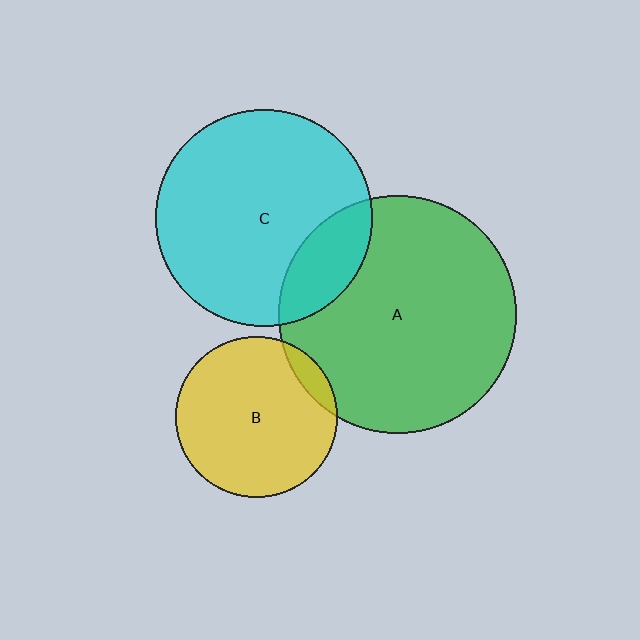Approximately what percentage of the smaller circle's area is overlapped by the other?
Approximately 20%.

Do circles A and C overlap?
Yes.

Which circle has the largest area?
Circle A (green).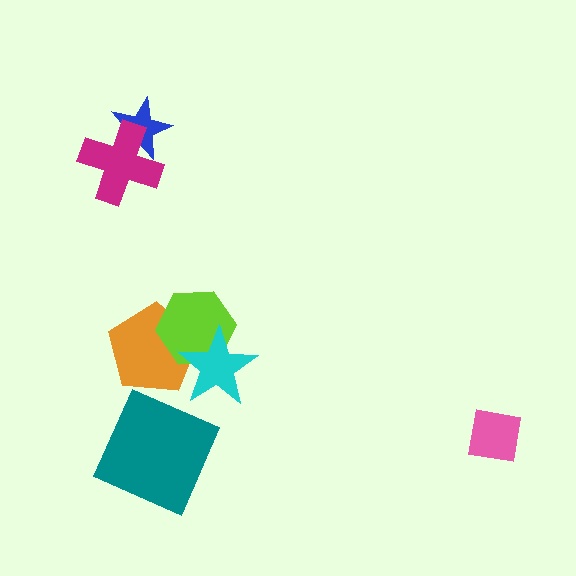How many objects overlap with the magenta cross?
1 object overlaps with the magenta cross.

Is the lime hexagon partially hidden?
Yes, it is partially covered by another shape.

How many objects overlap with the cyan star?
2 objects overlap with the cyan star.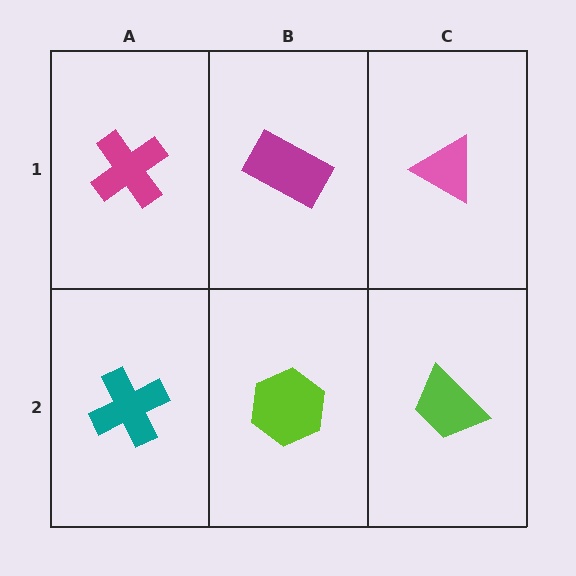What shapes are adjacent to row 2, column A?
A magenta cross (row 1, column A), a lime hexagon (row 2, column B).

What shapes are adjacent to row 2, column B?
A magenta rectangle (row 1, column B), a teal cross (row 2, column A), a lime trapezoid (row 2, column C).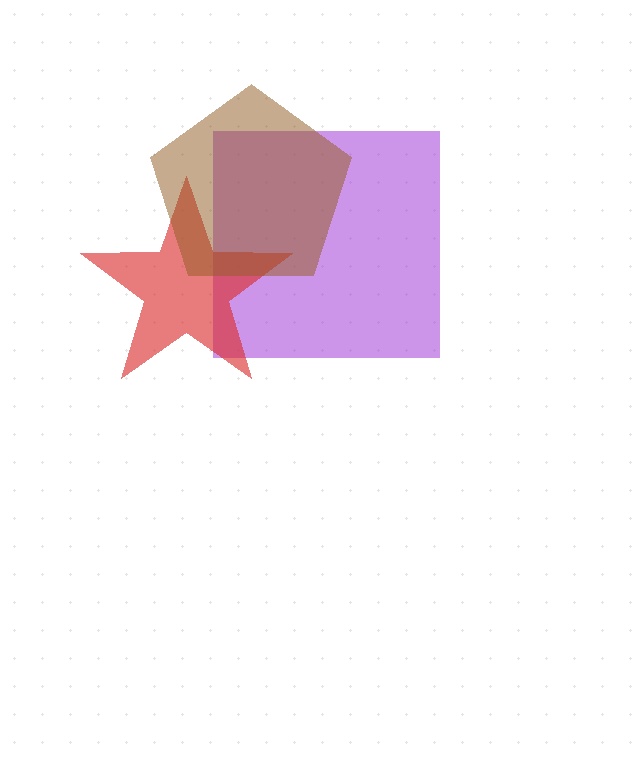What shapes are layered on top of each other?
The layered shapes are: a purple square, a red star, a brown pentagon.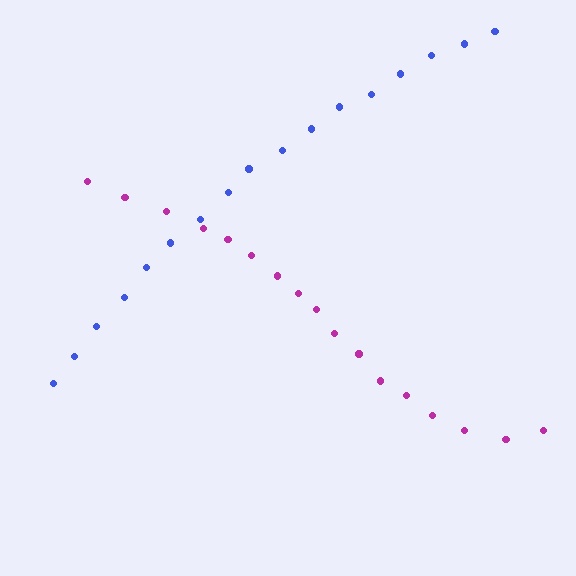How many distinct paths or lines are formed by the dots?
There are 2 distinct paths.